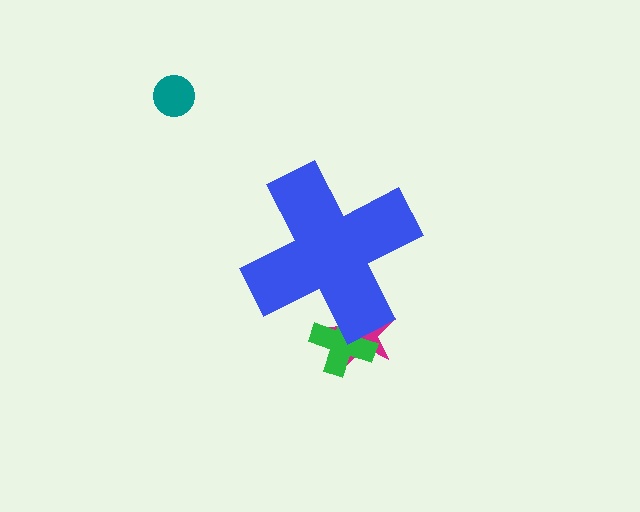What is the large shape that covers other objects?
A blue cross.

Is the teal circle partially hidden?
No, the teal circle is fully visible.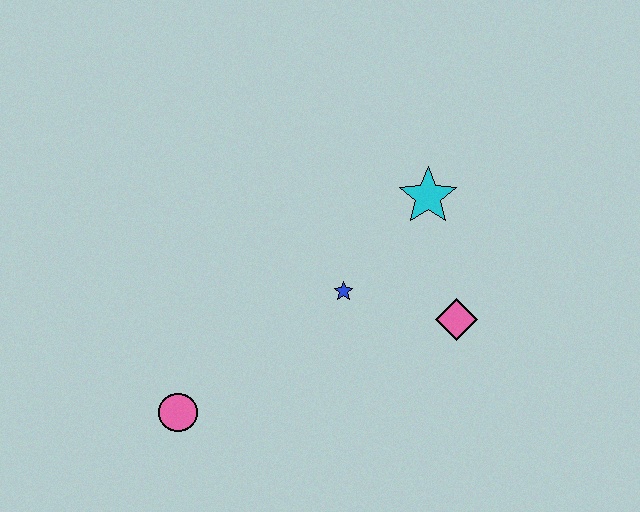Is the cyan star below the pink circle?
No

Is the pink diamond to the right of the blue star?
Yes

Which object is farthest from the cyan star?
The pink circle is farthest from the cyan star.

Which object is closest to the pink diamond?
The blue star is closest to the pink diamond.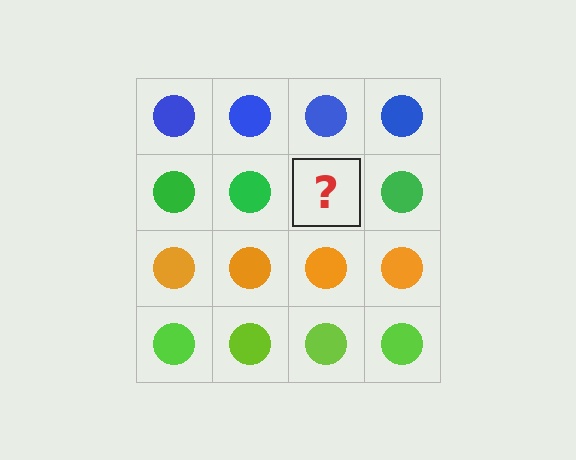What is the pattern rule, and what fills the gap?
The rule is that each row has a consistent color. The gap should be filled with a green circle.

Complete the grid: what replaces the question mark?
The question mark should be replaced with a green circle.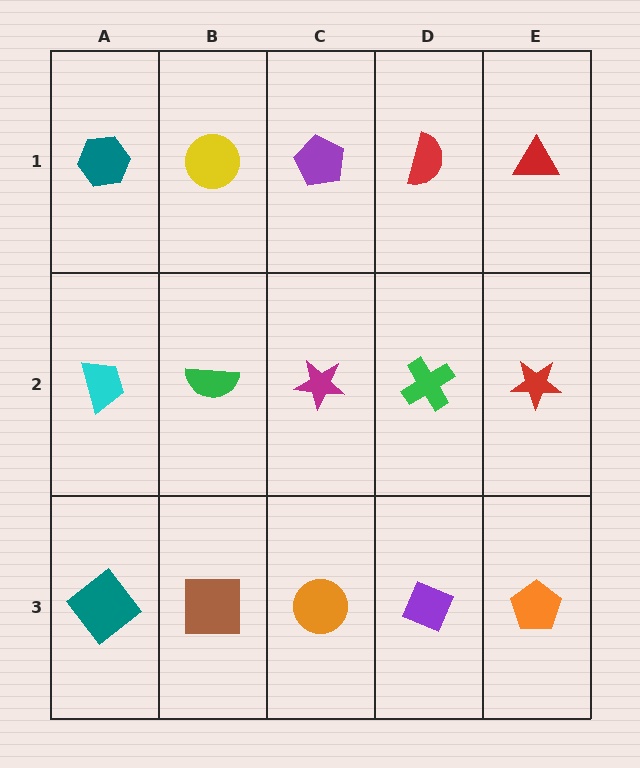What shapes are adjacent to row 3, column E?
A red star (row 2, column E), a purple diamond (row 3, column D).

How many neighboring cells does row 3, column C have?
3.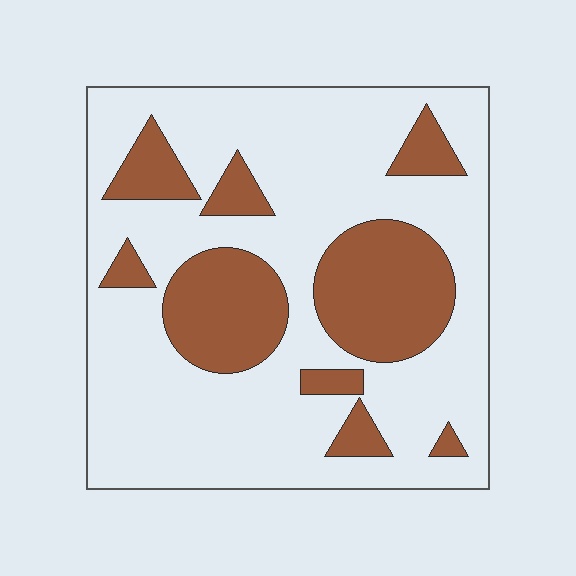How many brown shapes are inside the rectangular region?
9.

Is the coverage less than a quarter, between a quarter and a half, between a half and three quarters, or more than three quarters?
Between a quarter and a half.